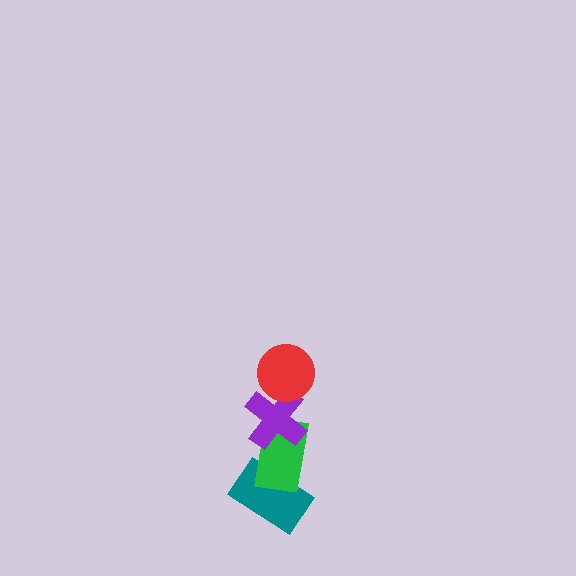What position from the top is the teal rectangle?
The teal rectangle is 4th from the top.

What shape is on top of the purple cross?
The red circle is on top of the purple cross.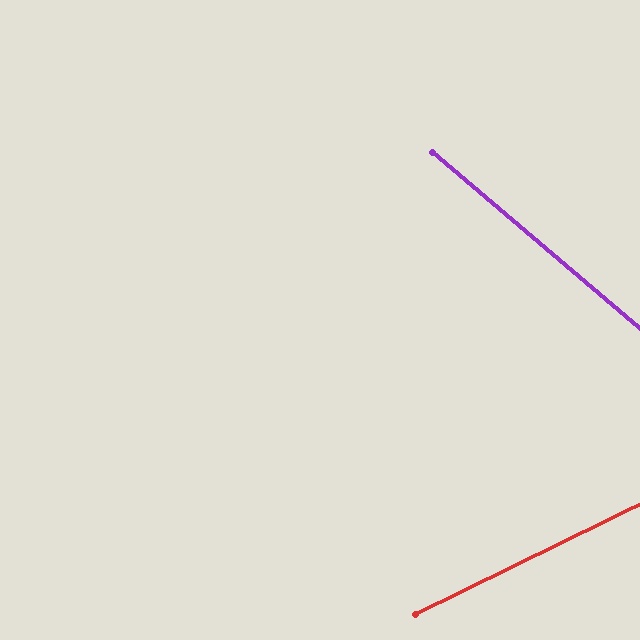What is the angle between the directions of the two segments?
Approximately 66 degrees.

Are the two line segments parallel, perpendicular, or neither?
Neither parallel nor perpendicular — they differ by about 66°.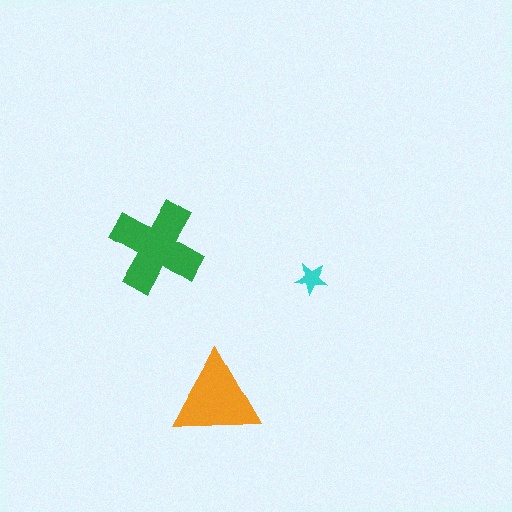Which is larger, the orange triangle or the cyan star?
The orange triangle.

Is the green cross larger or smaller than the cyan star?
Larger.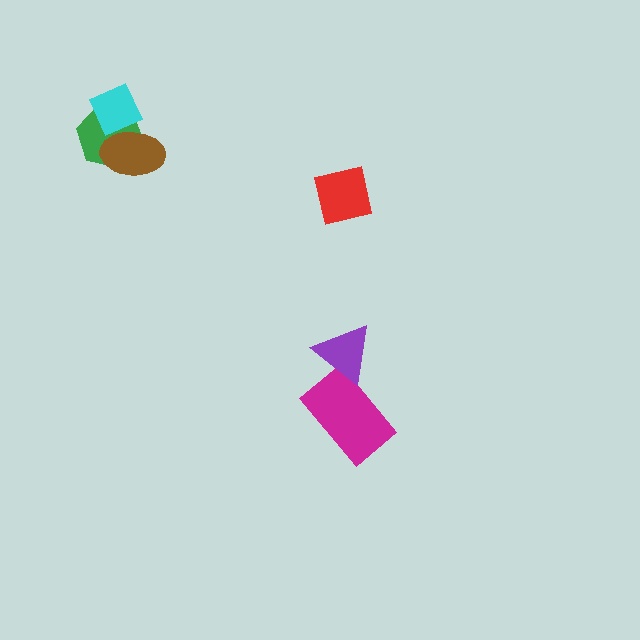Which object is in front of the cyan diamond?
The brown ellipse is in front of the cyan diamond.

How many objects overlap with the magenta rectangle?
1 object overlaps with the magenta rectangle.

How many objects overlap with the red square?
0 objects overlap with the red square.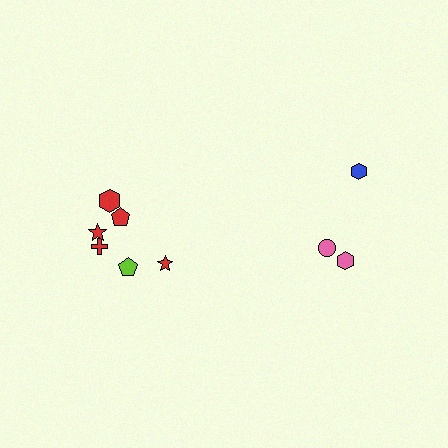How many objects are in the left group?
There are 6 objects.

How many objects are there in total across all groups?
There are 9 objects.